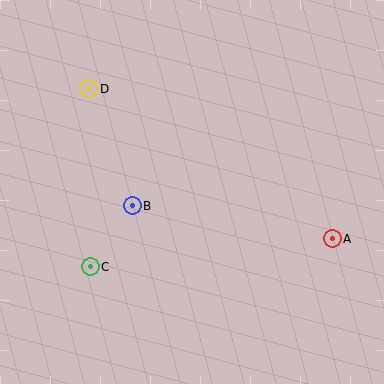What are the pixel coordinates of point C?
Point C is at (90, 267).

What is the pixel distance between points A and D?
The distance between A and D is 286 pixels.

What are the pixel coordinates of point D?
Point D is at (89, 89).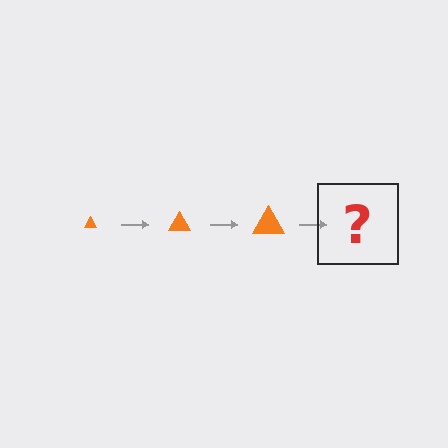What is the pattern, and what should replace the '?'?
The pattern is that the triangle gets progressively larger each step. The '?' should be an orange triangle, larger than the previous one.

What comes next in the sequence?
The next element should be an orange triangle, larger than the previous one.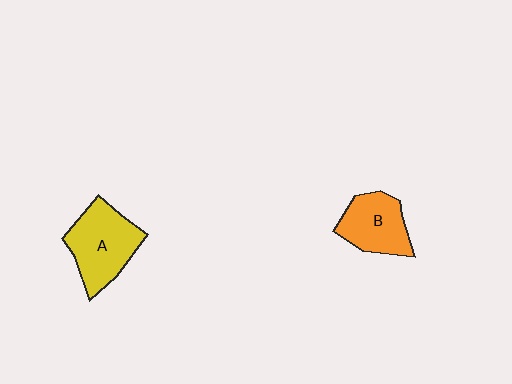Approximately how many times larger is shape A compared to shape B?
Approximately 1.3 times.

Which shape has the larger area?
Shape A (yellow).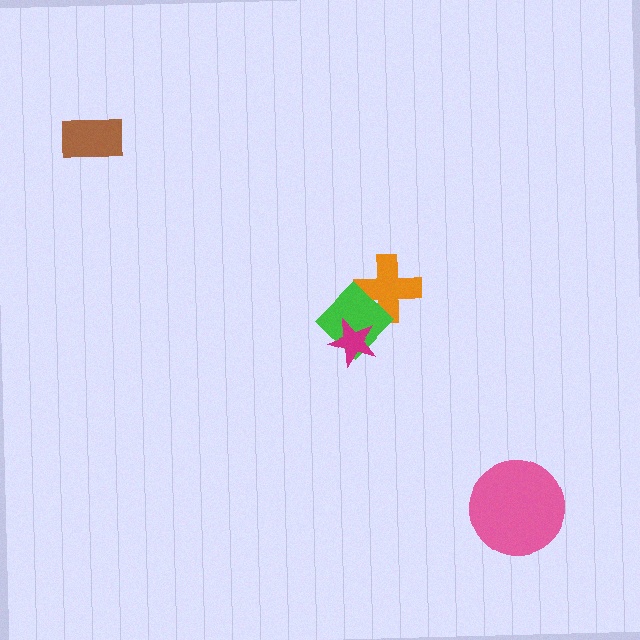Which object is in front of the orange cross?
The green diamond is in front of the orange cross.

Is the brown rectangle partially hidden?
No, no other shape covers it.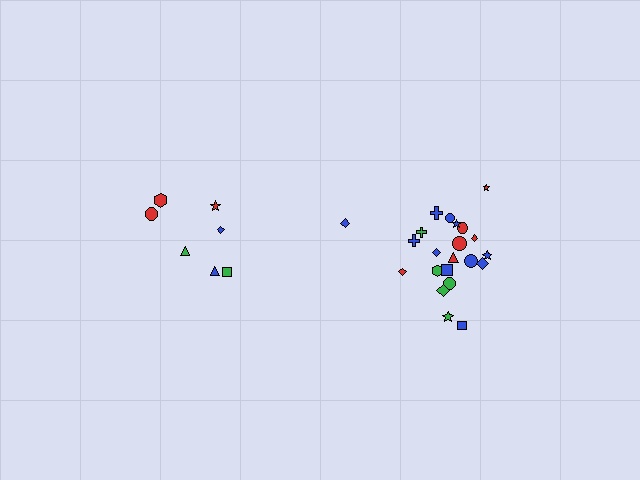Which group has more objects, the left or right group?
The right group.